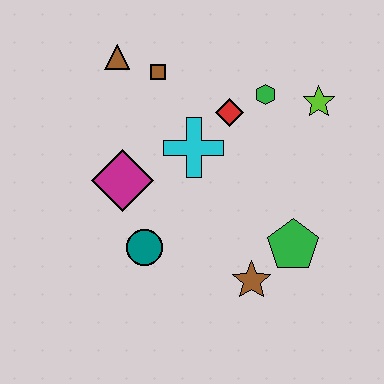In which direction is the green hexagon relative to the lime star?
The green hexagon is to the left of the lime star.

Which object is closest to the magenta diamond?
The teal circle is closest to the magenta diamond.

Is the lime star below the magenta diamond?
No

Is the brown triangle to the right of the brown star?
No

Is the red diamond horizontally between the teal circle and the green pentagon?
Yes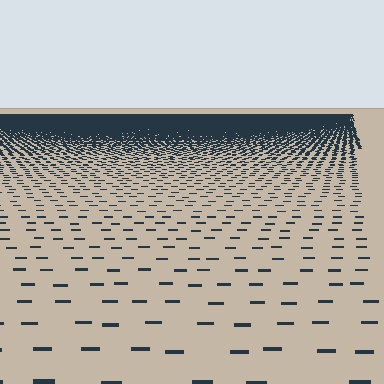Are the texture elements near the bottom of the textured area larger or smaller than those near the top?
Larger. Near the bottom, elements are closer to the viewer and appear at a bigger on-screen size.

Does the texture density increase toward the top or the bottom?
Density increases toward the top.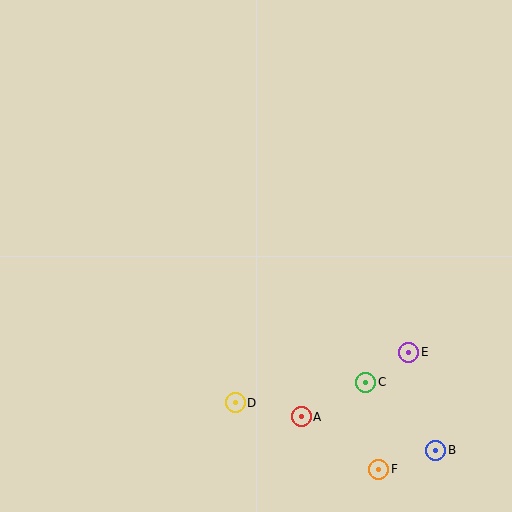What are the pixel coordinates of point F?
Point F is at (379, 469).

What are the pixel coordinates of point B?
Point B is at (436, 450).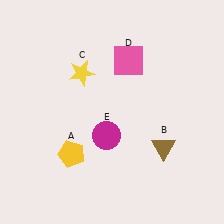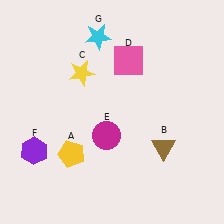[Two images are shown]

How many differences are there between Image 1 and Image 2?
There are 2 differences between the two images.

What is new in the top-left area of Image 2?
A cyan star (G) was added in the top-left area of Image 2.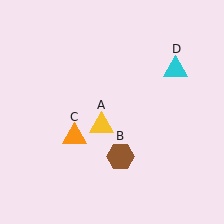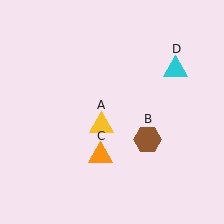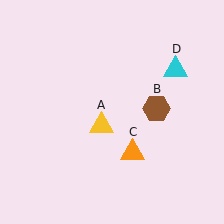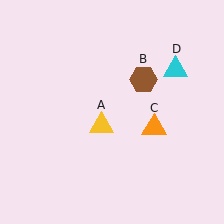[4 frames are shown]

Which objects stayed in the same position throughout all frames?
Yellow triangle (object A) and cyan triangle (object D) remained stationary.